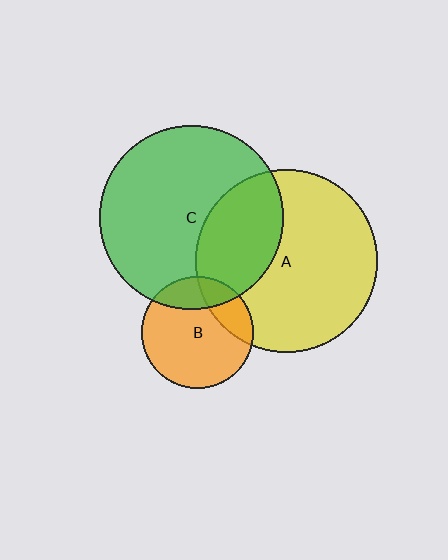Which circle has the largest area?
Circle C (green).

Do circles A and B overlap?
Yes.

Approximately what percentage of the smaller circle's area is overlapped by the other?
Approximately 20%.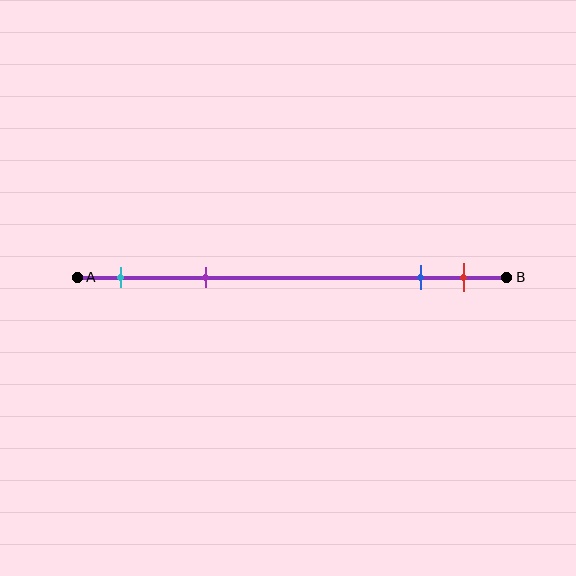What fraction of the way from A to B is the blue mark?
The blue mark is approximately 80% (0.8) of the way from A to B.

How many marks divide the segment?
There are 4 marks dividing the segment.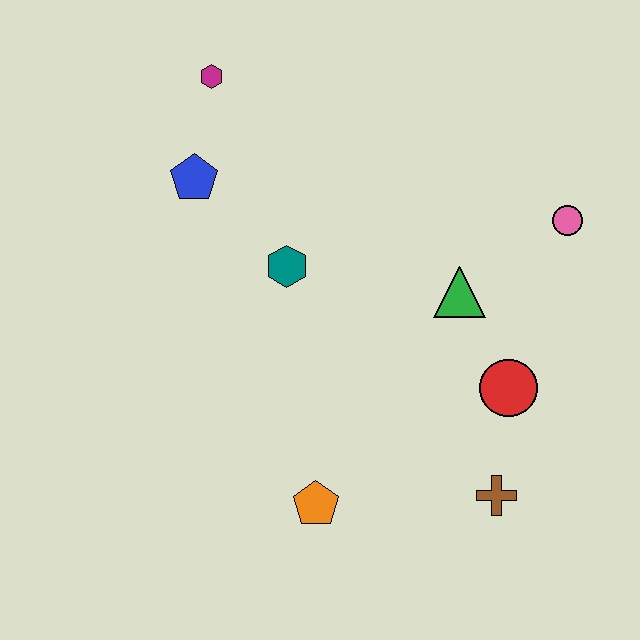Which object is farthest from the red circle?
The magenta hexagon is farthest from the red circle.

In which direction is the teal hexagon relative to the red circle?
The teal hexagon is to the left of the red circle.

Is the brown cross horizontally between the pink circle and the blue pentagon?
Yes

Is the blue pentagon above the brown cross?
Yes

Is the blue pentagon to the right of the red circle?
No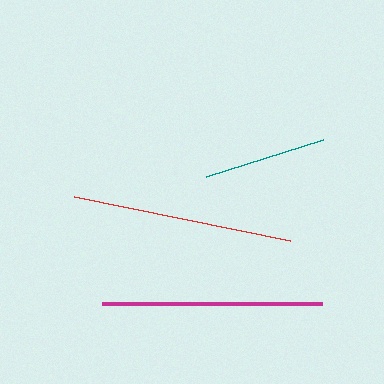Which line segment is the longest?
The red line is the longest at approximately 221 pixels.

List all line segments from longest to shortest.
From longest to shortest: red, magenta, teal.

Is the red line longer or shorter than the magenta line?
The red line is longer than the magenta line.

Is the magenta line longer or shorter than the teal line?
The magenta line is longer than the teal line.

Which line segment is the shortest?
The teal line is the shortest at approximately 123 pixels.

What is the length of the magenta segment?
The magenta segment is approximately 220 pixels long.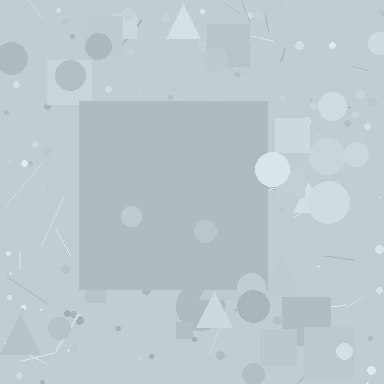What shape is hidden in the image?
A square is hidden in the image.